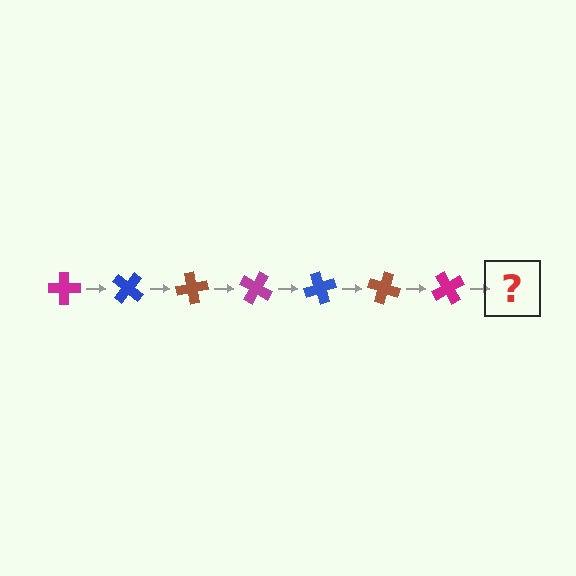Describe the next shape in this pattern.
It should be a blue cross, rotated 280 degrees from the start.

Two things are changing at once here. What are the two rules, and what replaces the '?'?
The two rules are that it rotates 40 degrees each step and the color cycles through magenta, blue, and brown. The '?' should be a blue cross, rotated 280 degrees from the start.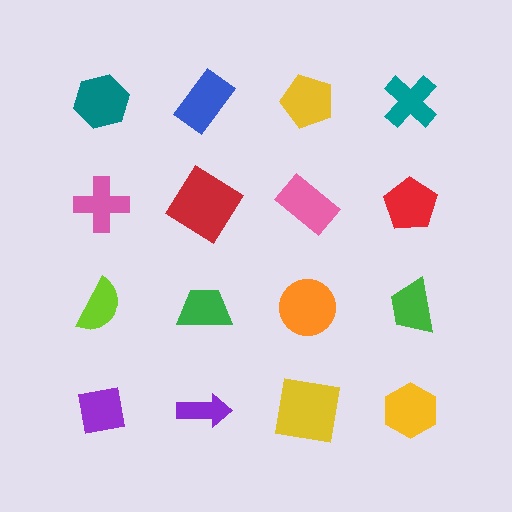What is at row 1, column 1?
A teal hexagon.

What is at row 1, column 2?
A blue rectangle.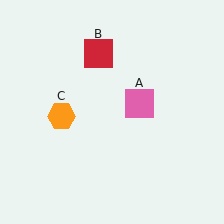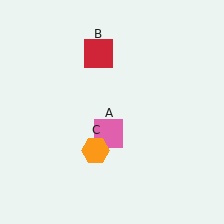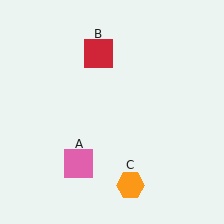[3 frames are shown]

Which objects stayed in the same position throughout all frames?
Red square (object B) remained stationary.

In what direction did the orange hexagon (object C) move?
The orange hexagon (object C) moved down and to the right.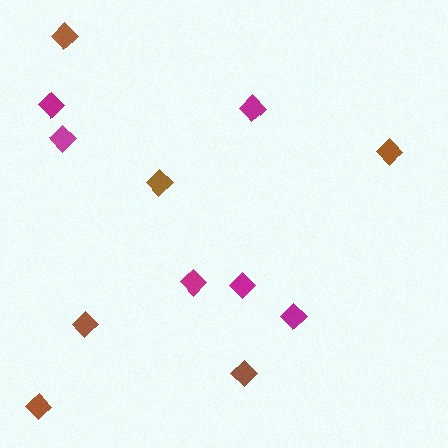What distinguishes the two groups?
There are 2 groups: one group of brown diamonds (6) and one group of magenta diamonds (6).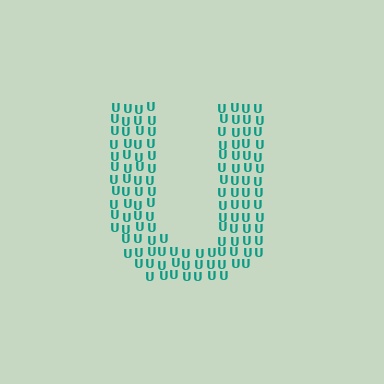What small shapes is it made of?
It is made of small letter U's.